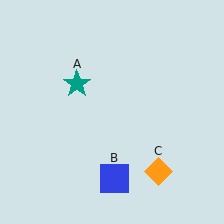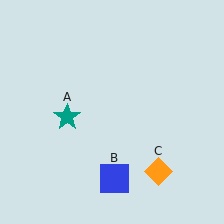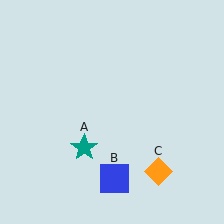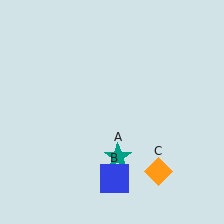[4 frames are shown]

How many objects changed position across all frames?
1 object changed position: teal star (object A).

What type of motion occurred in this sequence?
The teal star (object A) rotated counterclockwise around the center of the scene.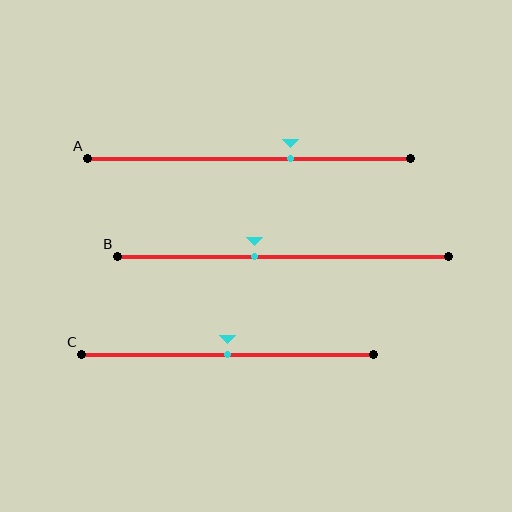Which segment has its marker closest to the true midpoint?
Segment C has its marker closest to the true midpoint.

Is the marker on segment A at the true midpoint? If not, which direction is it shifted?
No, the marker on segment A is shifted to the right by about 13% of the segment length.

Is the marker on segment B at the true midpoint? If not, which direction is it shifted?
No, the marker on segment B is shifted to the left by about 9% of the segment length.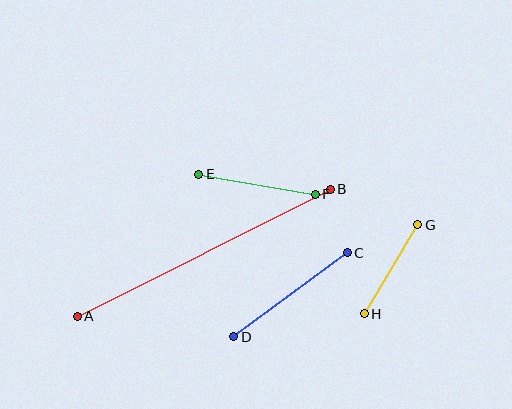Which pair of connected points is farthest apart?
Points A and B are farthest apart.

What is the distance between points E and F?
The distance is approximately 118 pixels.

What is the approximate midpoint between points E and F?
The midpoint is at approximately (257, 184) pixels.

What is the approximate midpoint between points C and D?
The midpoint is at approximately (290, 295) pixels.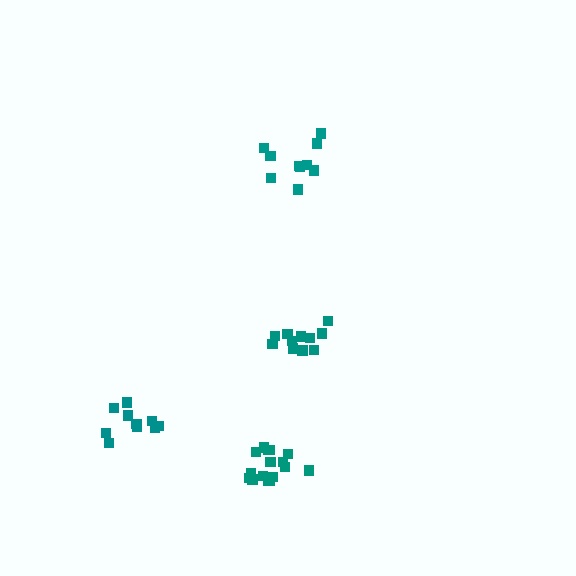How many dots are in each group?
Group 1: 10 dots, Group 2: 16 dots, Group 3: 11 dots, Group 4: 10 dots (47 total).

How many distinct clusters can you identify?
There are 4 distinct clusters.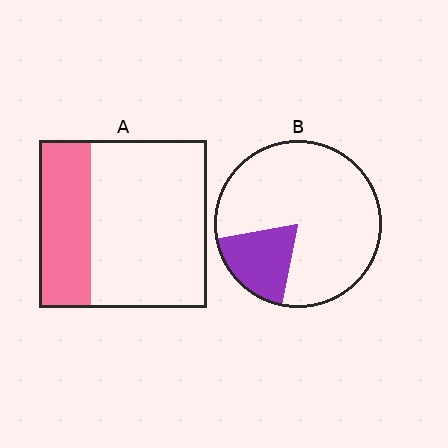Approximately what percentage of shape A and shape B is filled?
A is approximately 30% and B is approximately 20%.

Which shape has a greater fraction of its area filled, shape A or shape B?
Shape A.